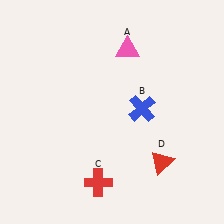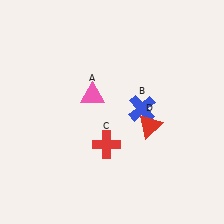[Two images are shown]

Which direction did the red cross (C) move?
The red cross (C) moved up.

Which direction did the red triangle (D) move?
The red triangle (D) moved up.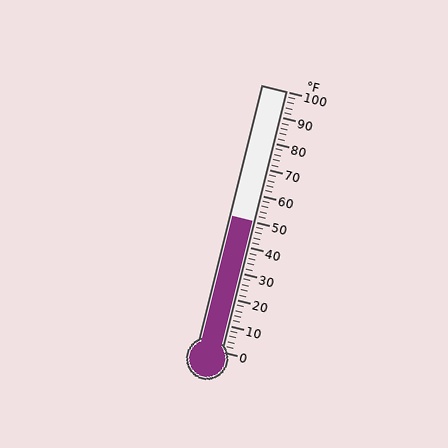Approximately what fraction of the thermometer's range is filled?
The thermometer is filled to approximately 50% of its range.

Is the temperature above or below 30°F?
The temperature is above 30°F.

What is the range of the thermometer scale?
The thermometer scale ranges from 0°F to 100°F.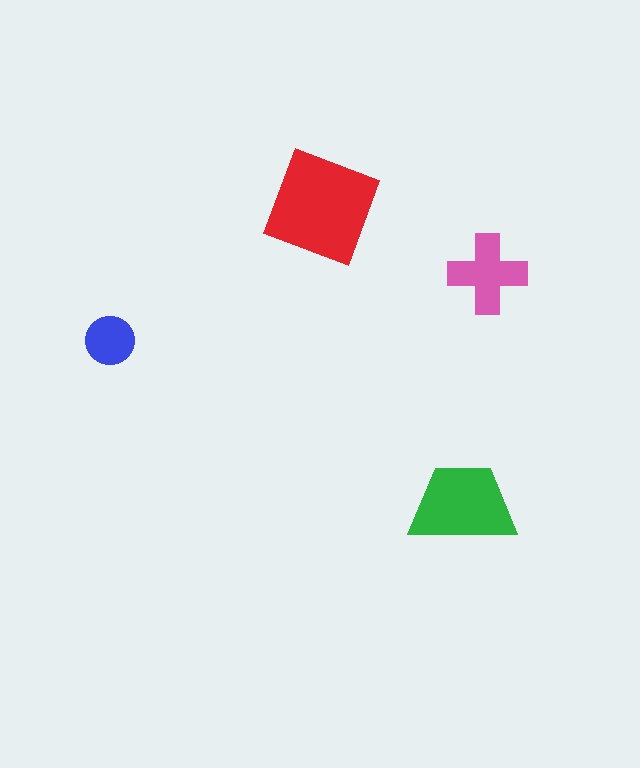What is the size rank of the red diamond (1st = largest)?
1st.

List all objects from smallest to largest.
The blue circle, the pink cross, the green trapezoid, the red diamond.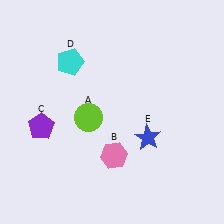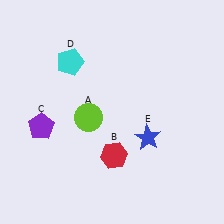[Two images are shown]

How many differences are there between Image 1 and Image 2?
There is 1 difference between the two images.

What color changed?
The hexagon (B) changed from pink in Image 1 to red in Image 2.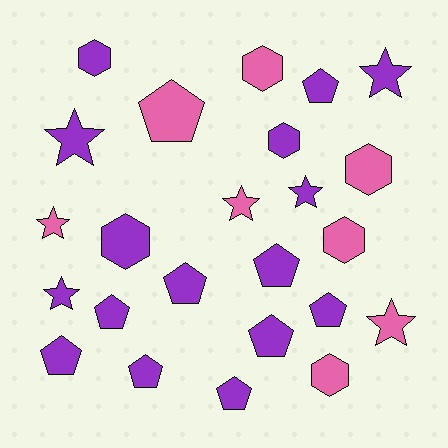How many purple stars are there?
There are 4 purple stars.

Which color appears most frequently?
Purple, with 16 objects.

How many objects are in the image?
There are 24 objects.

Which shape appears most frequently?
Pentagon, with 10 objects.